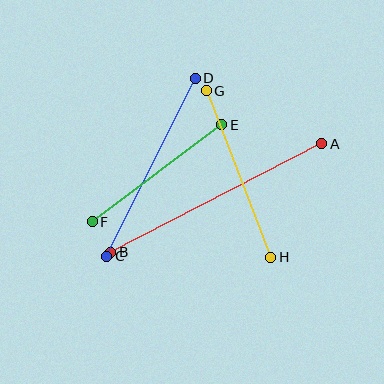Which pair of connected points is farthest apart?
Points A and B are farthest apart.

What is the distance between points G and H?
The distance is approximately 179 pixels.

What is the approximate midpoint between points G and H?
The midpoint is at approximately (239, 174) pixels.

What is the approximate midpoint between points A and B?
The midpoint is at approximately (216, 198) pixels.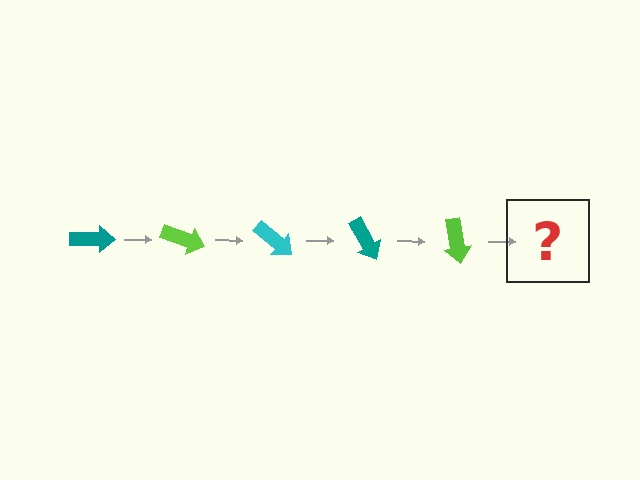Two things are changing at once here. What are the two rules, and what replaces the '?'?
The two rules are that it rotates 20 degrees each step and the color cycles through teal, lime, and cyan. The '?' should be a cyan arrow, rotated 100 degrees from the start.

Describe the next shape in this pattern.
It should be a cyan arrow, rotated 100 degrees from the start.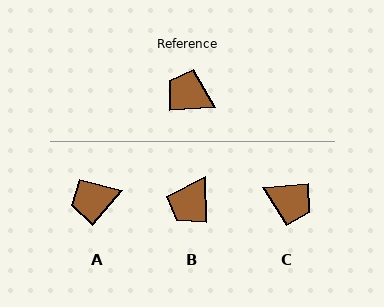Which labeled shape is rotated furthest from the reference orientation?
C, about 177 degrees away.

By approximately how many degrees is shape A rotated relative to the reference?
Approximately 47 degrees counter-clockwise.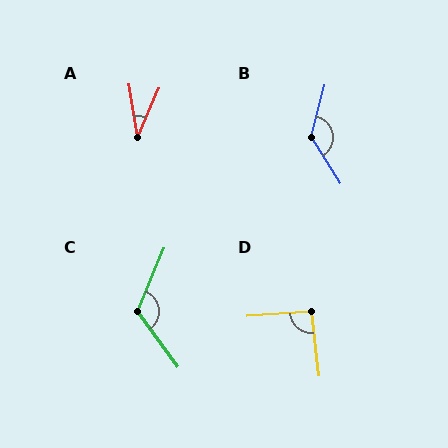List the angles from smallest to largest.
A (32°), D (93°), C (121°), B (134°).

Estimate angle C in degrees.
Approximately 121 degrees.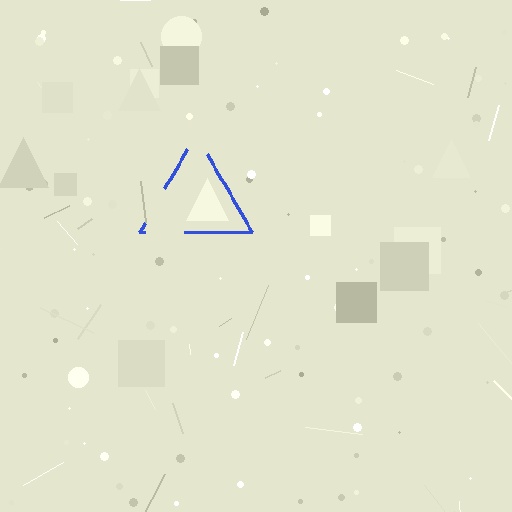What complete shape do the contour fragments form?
The contour fragments form a triangle.